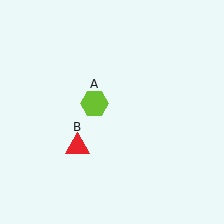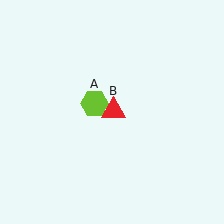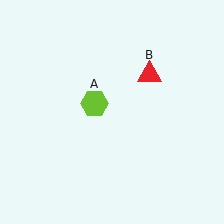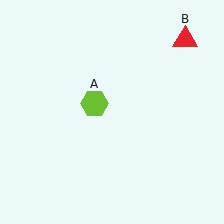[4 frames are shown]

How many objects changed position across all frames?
1 object changed position: red triangle (object B).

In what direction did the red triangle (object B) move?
The red triangle (object B) moved up and to the right.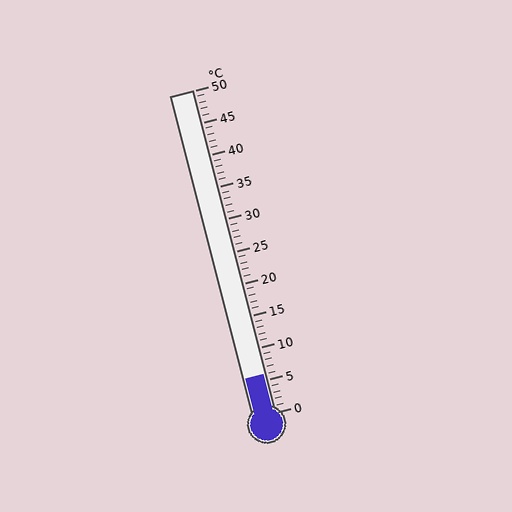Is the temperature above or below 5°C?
The temperature is above 5°C.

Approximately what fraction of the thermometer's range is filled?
The thermometer is filled to approximately 10% of its range.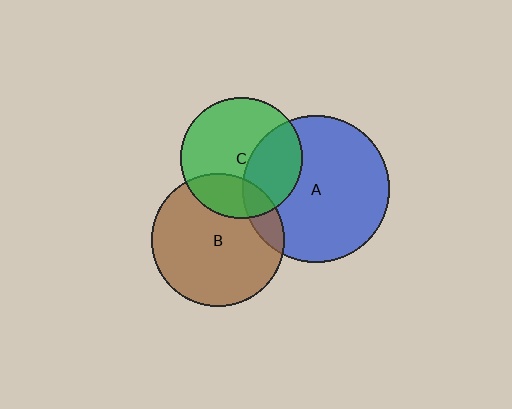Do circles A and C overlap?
Yes.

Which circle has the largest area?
Circle A (blue).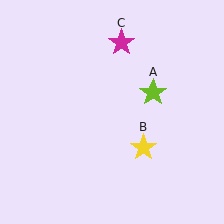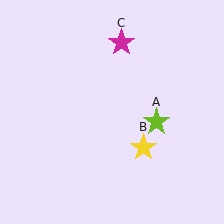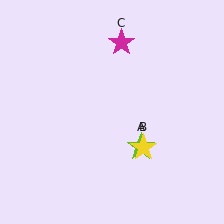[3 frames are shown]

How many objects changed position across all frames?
1 object changed position: lime star (object A).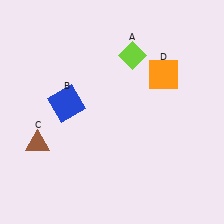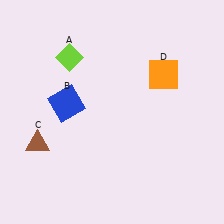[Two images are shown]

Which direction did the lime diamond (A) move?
The lime diamond (A) moved left.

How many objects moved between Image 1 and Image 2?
1 object moved between the two images.